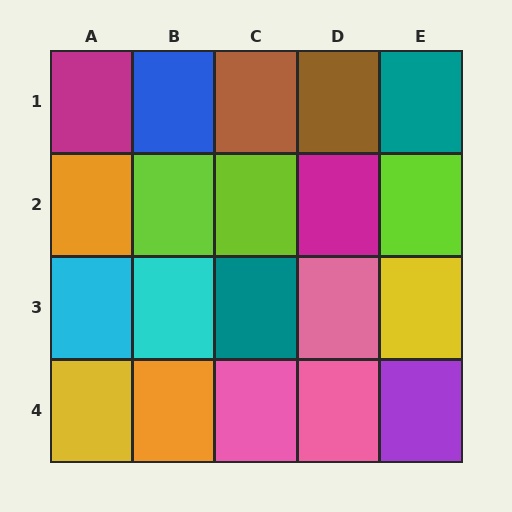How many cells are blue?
1 cell is blue.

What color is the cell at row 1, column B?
Blue.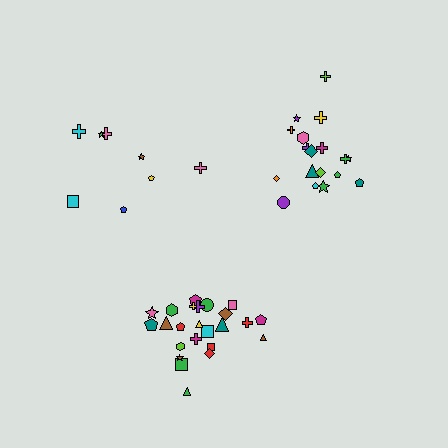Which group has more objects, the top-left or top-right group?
The top-right group.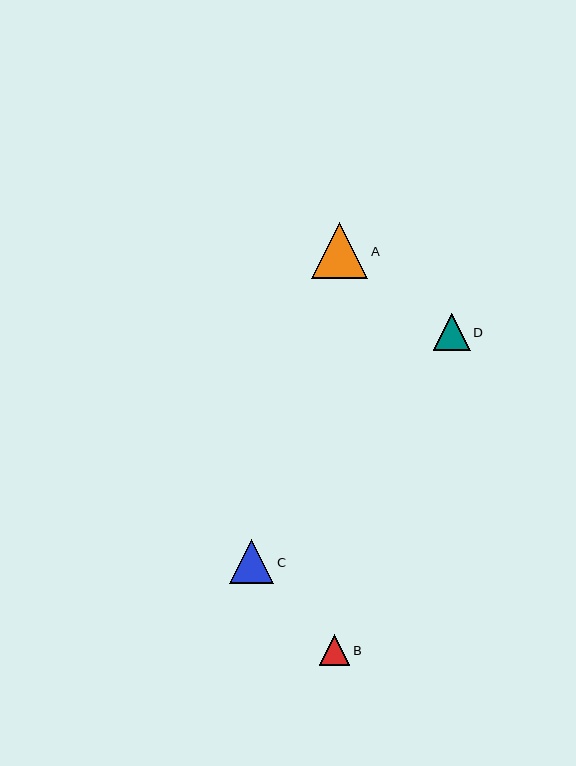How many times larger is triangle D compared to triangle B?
Triangle D is approximately 1.2 times the size of triangle B.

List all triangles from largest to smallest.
From largest to smallest: A, C, D, B.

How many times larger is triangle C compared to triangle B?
Triangle C is approximately 1.4 times the size of triangle B.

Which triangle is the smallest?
Triangle B is the smallest with a size of approximately 30 pixels.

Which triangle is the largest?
Triangle A is the largest with a size of approximately 56 pixels.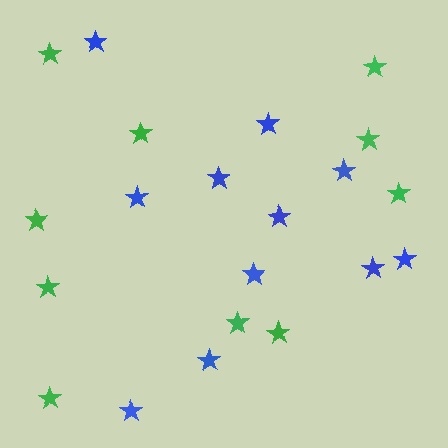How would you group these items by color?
There are 2 groups: one group of blue stars (11) and one group of green stars (10).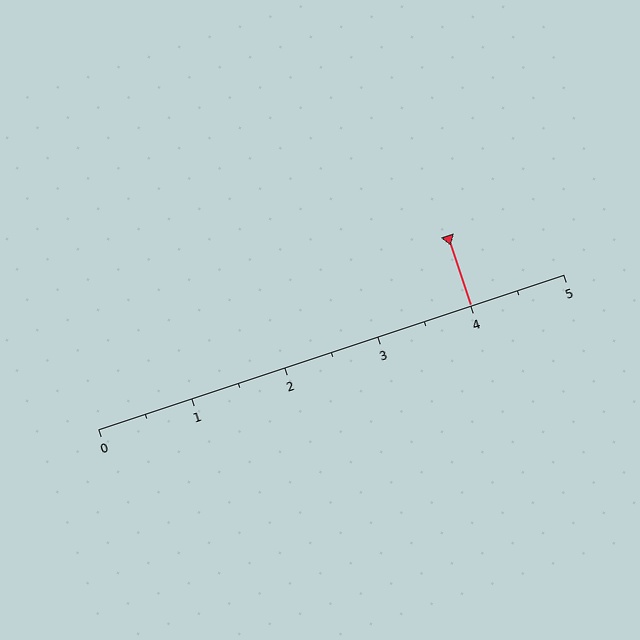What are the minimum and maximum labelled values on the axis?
The axis runs from 0 to 5.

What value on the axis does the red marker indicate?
The marker indicates approximately 4.